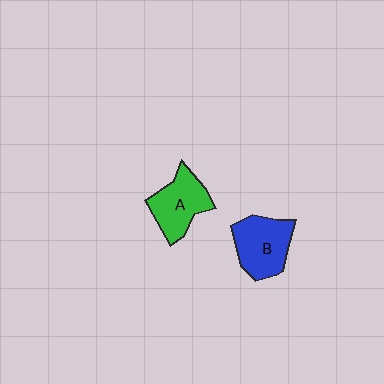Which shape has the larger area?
Shape B (blue).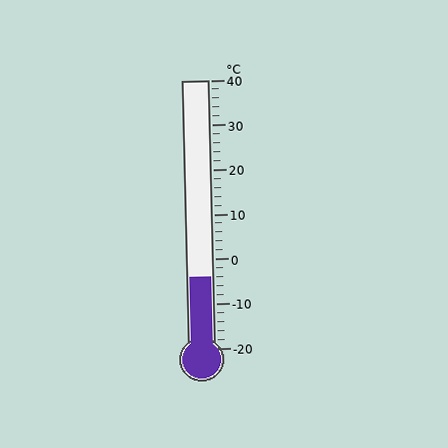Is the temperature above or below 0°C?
The temperature is below 0°C.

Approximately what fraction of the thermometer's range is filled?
The thermometer is filled to approximately 25% of its range.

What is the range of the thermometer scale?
The thermometer scale ranges from -20°C to 40°C.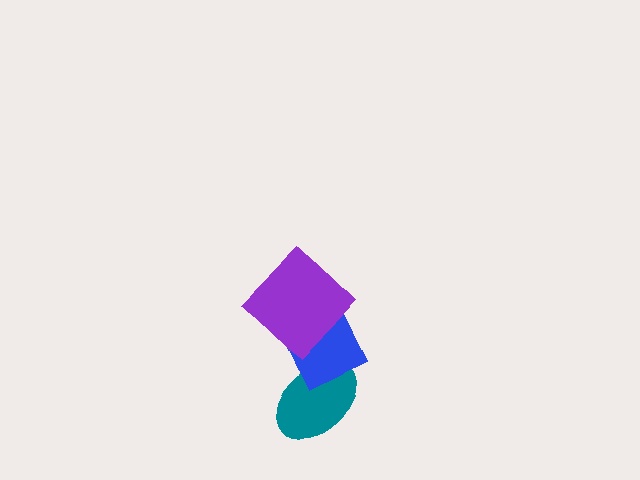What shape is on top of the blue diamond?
The purple diamond is on top of the blue diamond.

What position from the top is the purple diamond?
The purple diamond is 1st from the top.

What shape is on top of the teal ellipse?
The blue diamond is on top of the teal ellipse.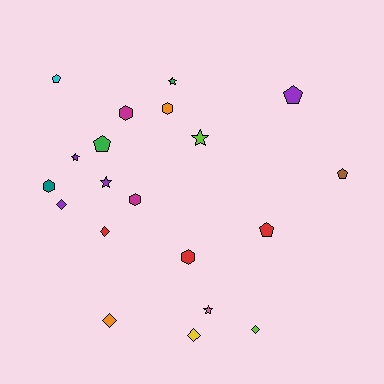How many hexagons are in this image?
There are 5 hexagons.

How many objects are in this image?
There are 20 objects.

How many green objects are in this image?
There are 2 green objects.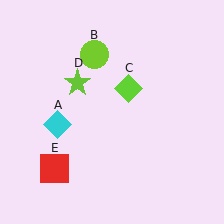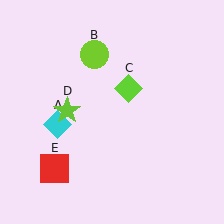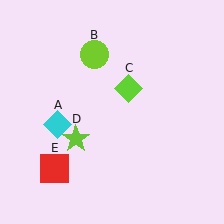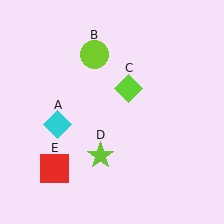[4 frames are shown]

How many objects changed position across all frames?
1 object changed position: lime star (object D).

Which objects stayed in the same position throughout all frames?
Cyan diamond (object A) and lime circle (object B) and lime diamond (object C) and red square (object E) remained stationary.